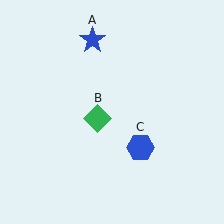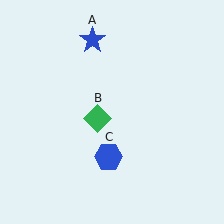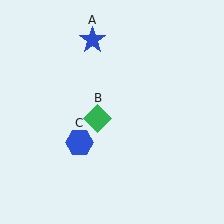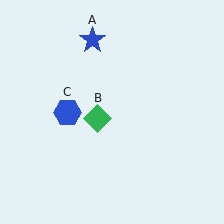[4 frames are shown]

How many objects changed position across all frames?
1 object changed position: blue hexagon (object C).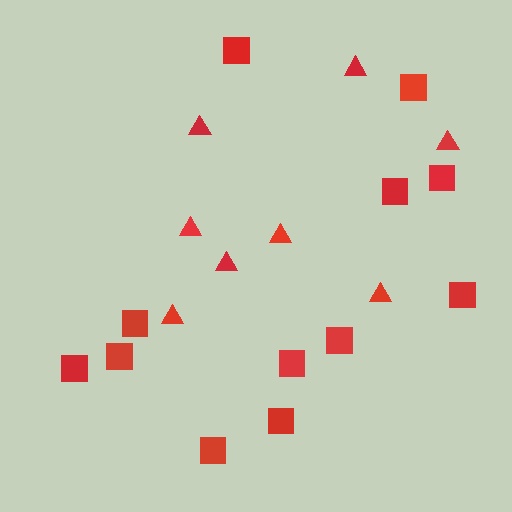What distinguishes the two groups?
There are 2 groups: one group of triangles (8) and one group of squares (12).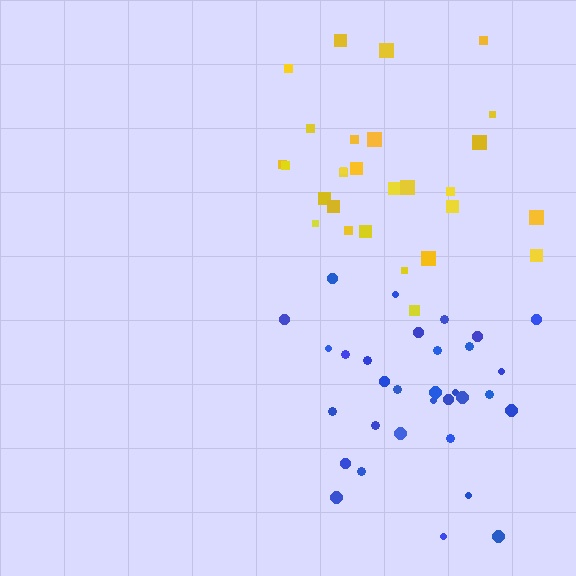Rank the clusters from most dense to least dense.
blue, yellow.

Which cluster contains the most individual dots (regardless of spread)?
Blue (32).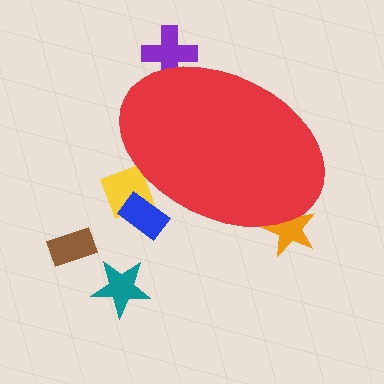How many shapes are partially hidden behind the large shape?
4 shapes are partially hidden.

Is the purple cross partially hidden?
Yes, the purple cross is partially hidden behind the red ellipse.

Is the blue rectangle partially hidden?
Yes, the blue rectangle is partially hidden behind the red ellipse.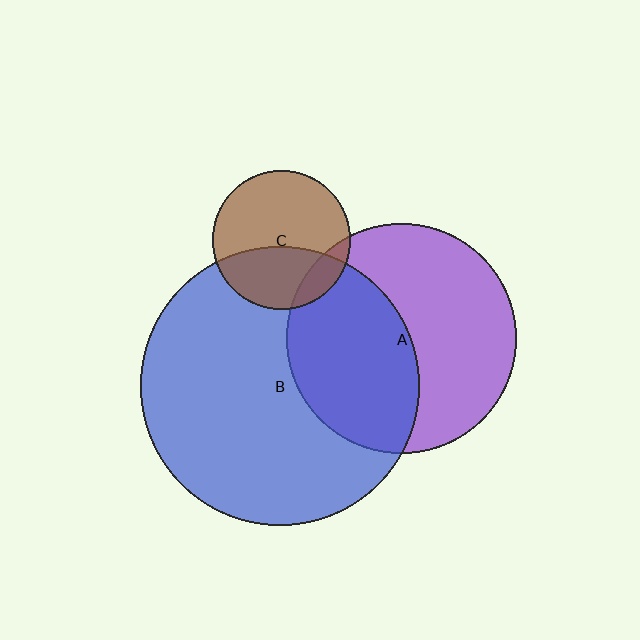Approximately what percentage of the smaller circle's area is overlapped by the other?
Approximately 40%.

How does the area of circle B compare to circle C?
Approximately 4.1 times.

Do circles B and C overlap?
Yes.